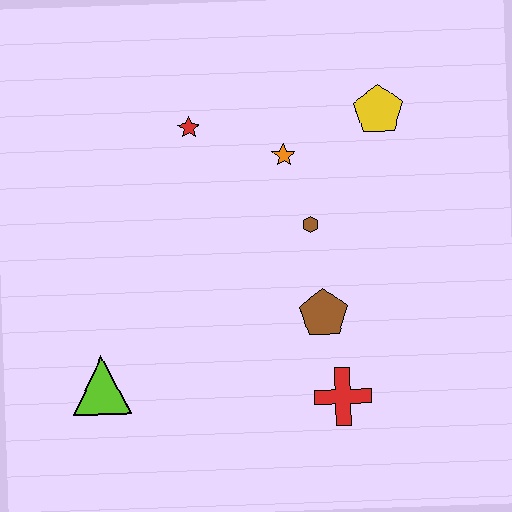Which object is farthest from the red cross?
The red star is farthest from the red cross.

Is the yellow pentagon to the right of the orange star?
Yes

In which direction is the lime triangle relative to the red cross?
The lime triangle is to the left of the red cross.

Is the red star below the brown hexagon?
No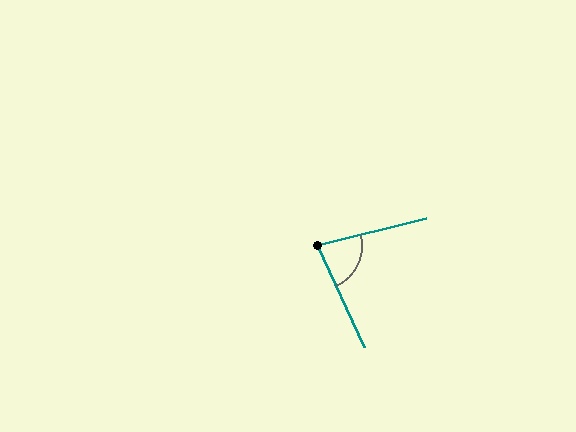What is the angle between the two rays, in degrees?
Approximately 79 degrees.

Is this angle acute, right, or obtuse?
It is acute.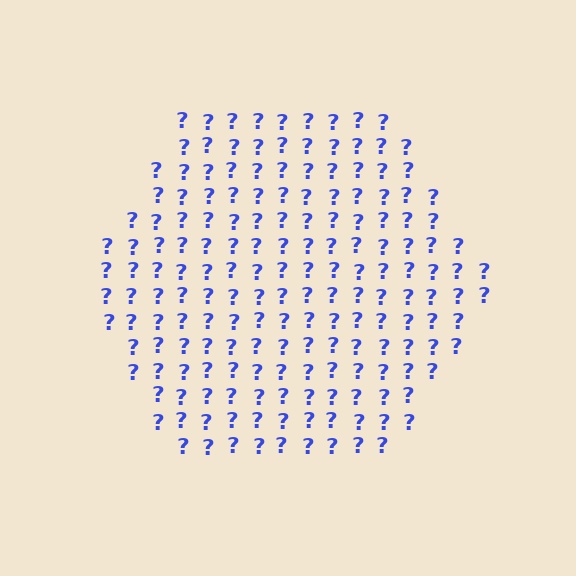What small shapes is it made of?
It is made of small question marks.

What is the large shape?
The large shape is a hexagon.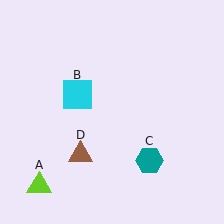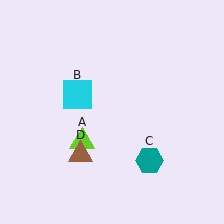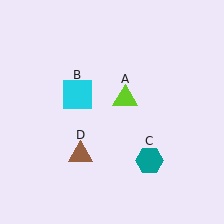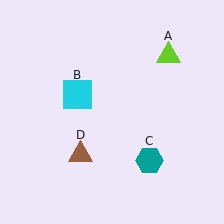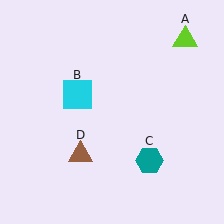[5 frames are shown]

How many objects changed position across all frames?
1 object changed position: lime triangle (object A).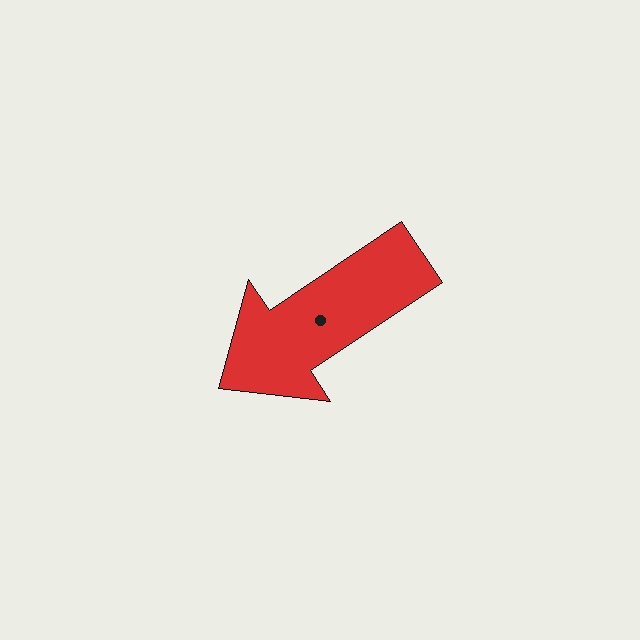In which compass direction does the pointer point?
Southwest.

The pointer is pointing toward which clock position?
Roughly 8 o'clock.